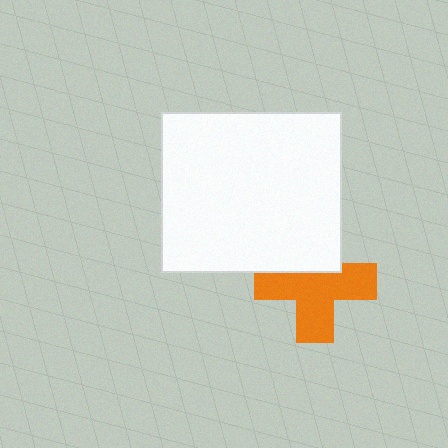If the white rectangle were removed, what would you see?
You would see the complete orange cross.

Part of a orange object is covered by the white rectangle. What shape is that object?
It is a cross.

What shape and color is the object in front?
The object in front is a white rectangle.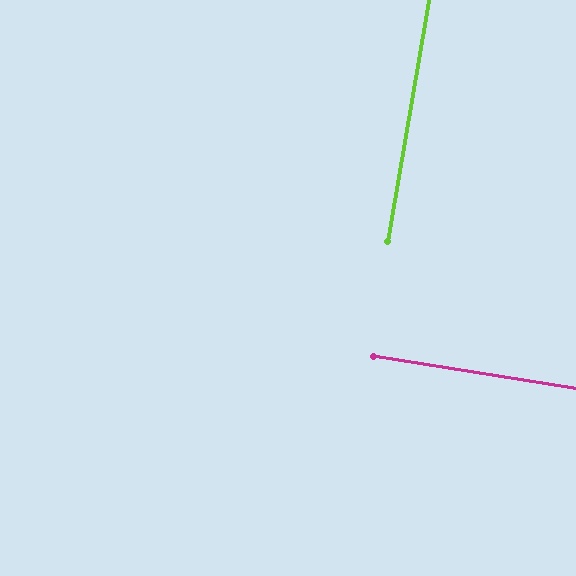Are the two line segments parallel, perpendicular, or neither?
Perpendicular — they meet at approximately 89°.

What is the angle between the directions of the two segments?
Approximately 89 degrees.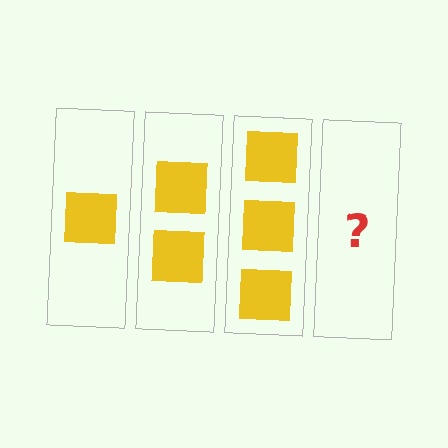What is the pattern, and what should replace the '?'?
The pattern is that each step adds one more square. The '?' should be 4 squares.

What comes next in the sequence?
The next element should be 4 squares.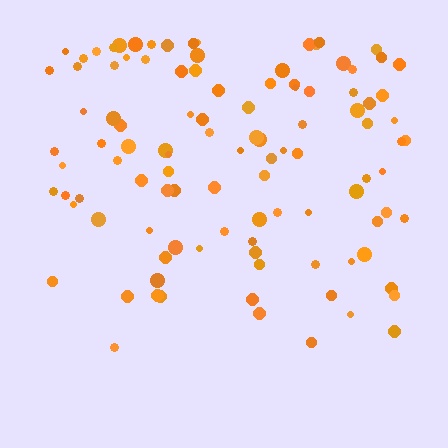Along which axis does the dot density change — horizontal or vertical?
Vertical.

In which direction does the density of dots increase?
From bottom to top, with the top side densest.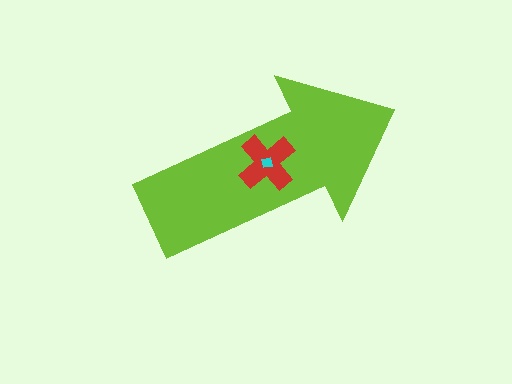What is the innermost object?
The cyan square.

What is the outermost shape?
The lime arrow.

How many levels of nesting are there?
3.